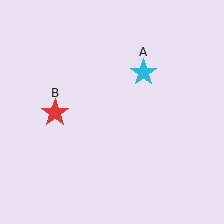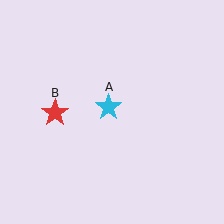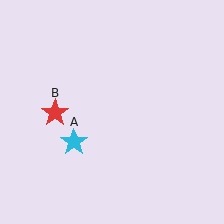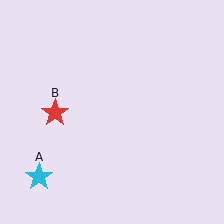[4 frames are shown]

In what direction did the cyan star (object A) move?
The cyan star (object A) moved down and to the left.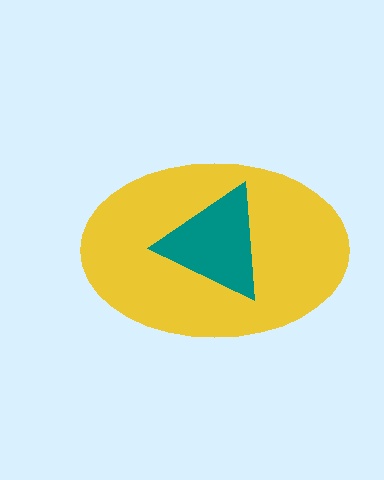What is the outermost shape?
The yellow ellipse.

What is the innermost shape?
The teal triangle.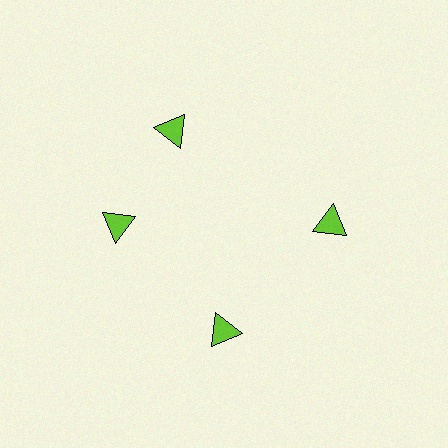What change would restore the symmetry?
The symmetry would be restored by rotating it back into even spacing with its neighbors so that all 4 triangles sit at equal angles and equal distance from the center.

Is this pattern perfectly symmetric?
No. The 4 lime triangles are arranged in a ring, but one element near the 12 o'clock position is rotated out of alignment along the ring, breaking the 4-fold rotational symmetry.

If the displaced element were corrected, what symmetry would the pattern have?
It would have 4-fold rotational symmetry — the pattern would map onto itself every 90 degrees.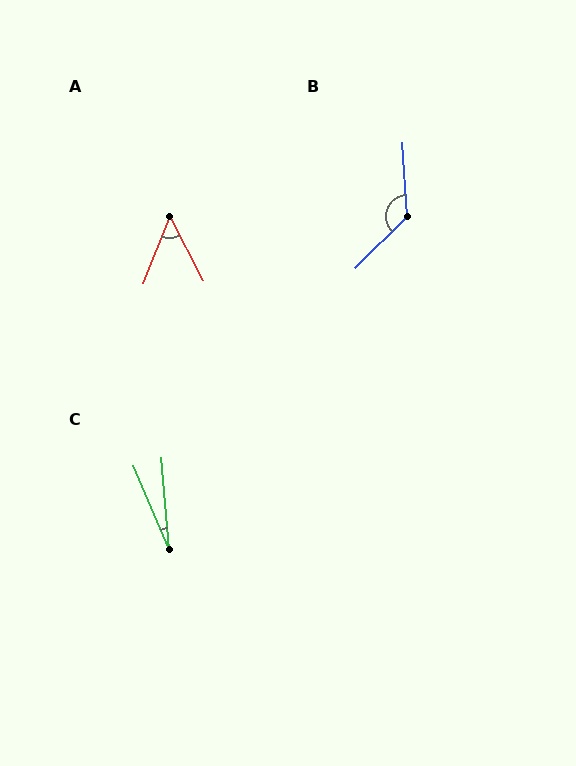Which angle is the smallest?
C, at approximately 19 degrees.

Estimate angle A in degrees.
Approximately 49 degrees.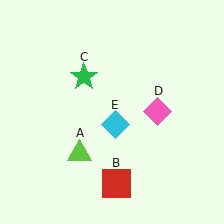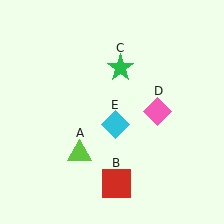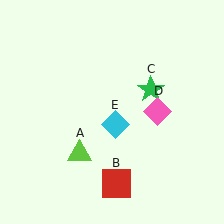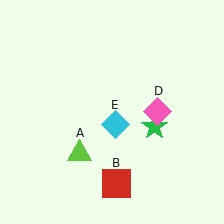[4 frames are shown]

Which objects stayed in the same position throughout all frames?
Lime triangle (object A) and red square (object B) and pink diamond (object D) and cyan diamond (object E) remained stationary.